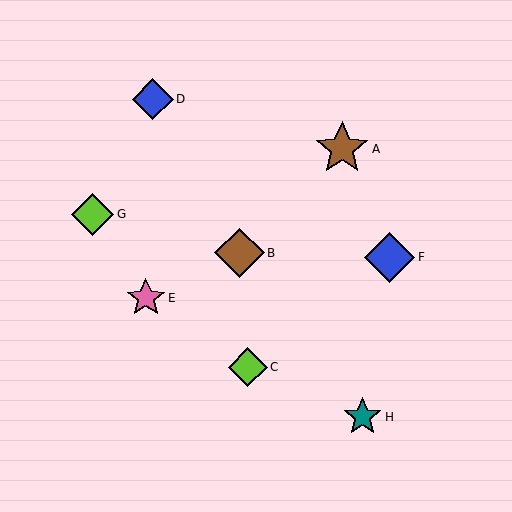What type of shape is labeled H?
Shape H is a teal star.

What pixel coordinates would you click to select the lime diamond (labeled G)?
Click at (93, 214) to select the lime diamond G.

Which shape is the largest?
The brown star (labeled A) is the largest.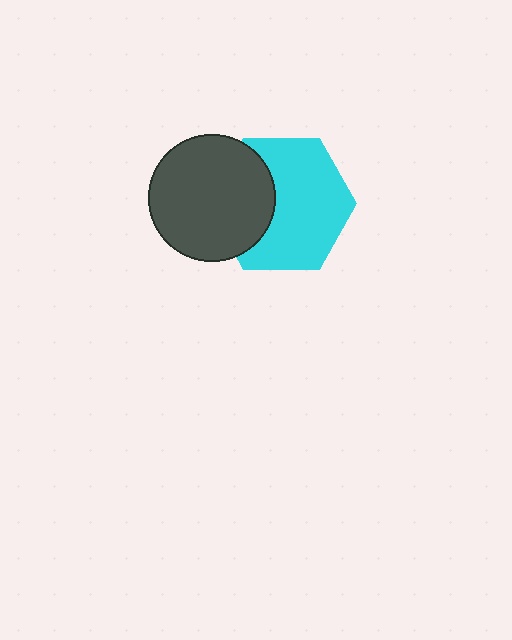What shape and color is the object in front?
The object in front is a dark gray circle.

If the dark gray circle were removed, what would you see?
You would see the complete cyan hexagon.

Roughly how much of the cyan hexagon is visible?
Most of it is visible (roughly 67%).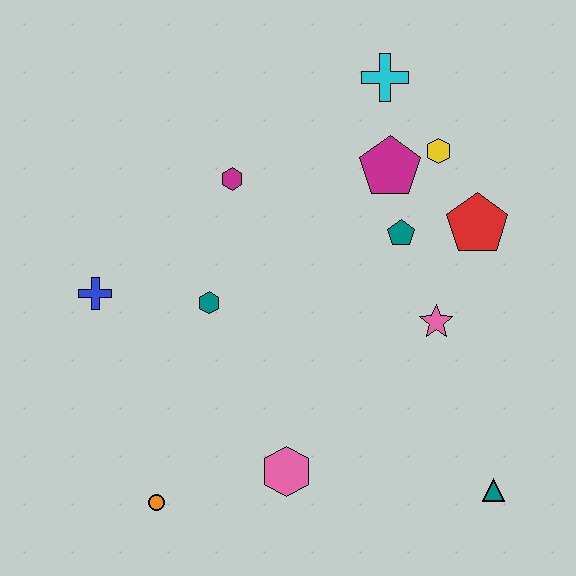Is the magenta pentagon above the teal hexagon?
Yes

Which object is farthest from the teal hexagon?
The teal triangle is farthest from the teal hexagon.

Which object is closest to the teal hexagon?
The blue cross is closest to the teal hexagon.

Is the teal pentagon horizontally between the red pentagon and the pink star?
No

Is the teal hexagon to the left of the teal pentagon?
Yes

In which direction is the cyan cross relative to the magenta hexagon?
The cyan cross is to the right of the magenta hexagon.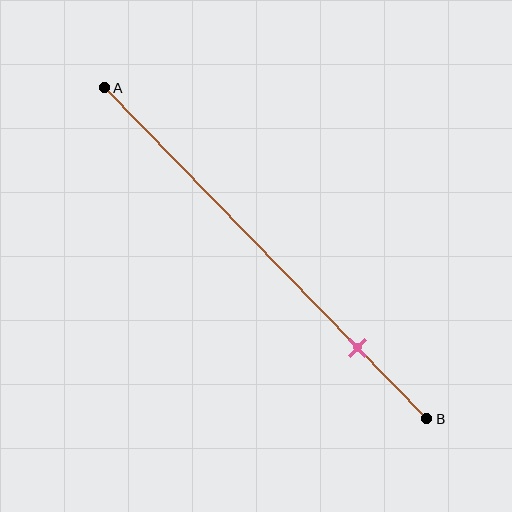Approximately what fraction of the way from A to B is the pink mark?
The pink mark is approximately 80% of the way from A to B.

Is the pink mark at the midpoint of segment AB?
No, the mark is at about 80% from A, not at the 50% midpoint.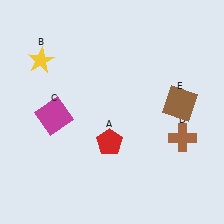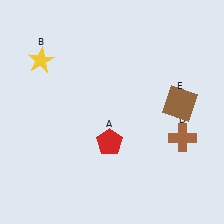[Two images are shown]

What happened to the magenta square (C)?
The magenta square (C) was removed in Image 2. It was in the bottom-left area of Image 1.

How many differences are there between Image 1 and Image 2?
There is 1 difference between the two images.